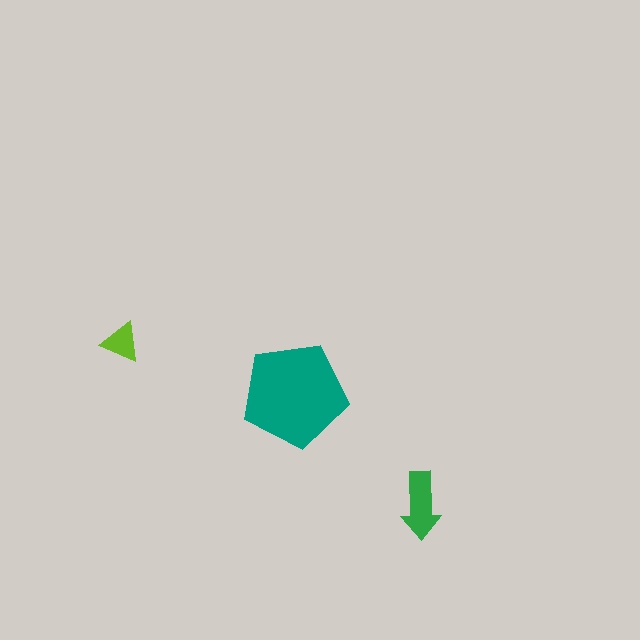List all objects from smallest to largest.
The lime triangle, the green arrow, the teal pentagon.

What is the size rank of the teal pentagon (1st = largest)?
1st.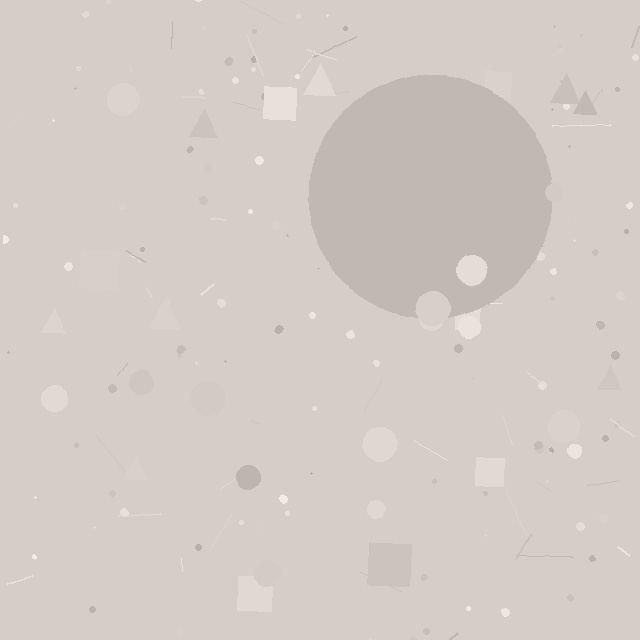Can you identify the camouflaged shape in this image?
The camouflaged shape is a circle.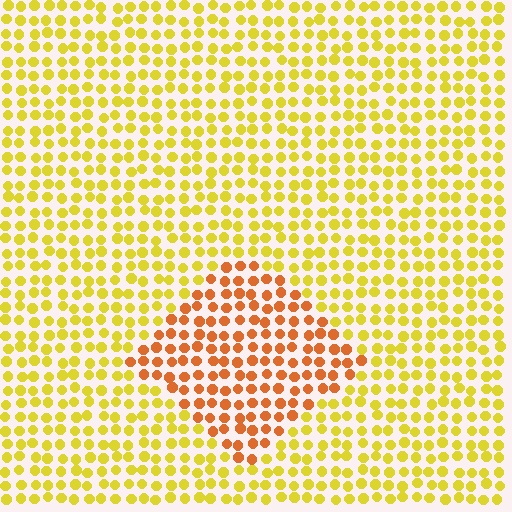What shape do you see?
I see a diamond.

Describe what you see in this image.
The image is filled with small yellow elements in a uniform arrangement. A diamond-shaped region is visible where the elements are tinted to a slightly different hue, forming a subtle color boundary.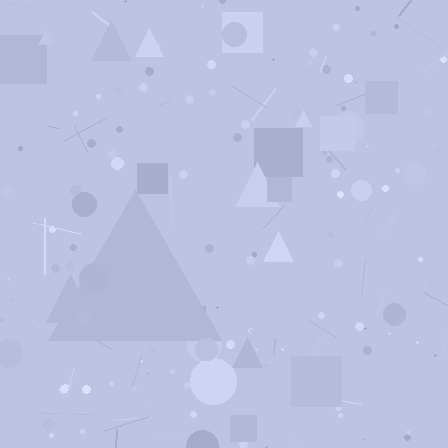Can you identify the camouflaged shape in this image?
The camouflaged shape is a triangle.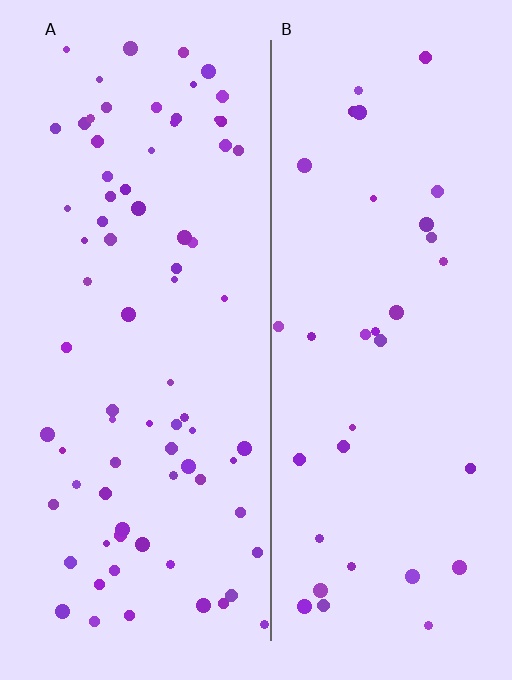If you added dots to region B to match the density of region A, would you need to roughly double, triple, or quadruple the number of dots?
Approximately double.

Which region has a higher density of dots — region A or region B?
A (the left).